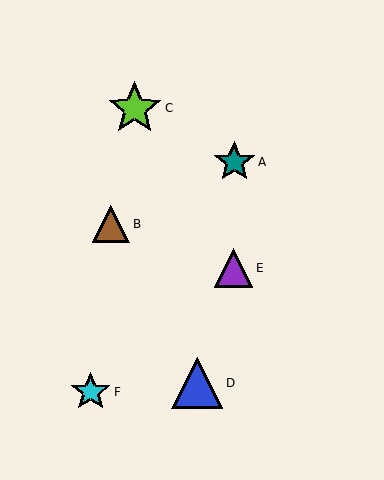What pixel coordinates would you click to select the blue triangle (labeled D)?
Click at (197, 383) to select the blue triangle D.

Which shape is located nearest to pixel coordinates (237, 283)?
The purple triangle (labeled E) at (233, 268) is nearest to that location.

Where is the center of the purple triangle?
The center of the purple triangle is at (233, 268).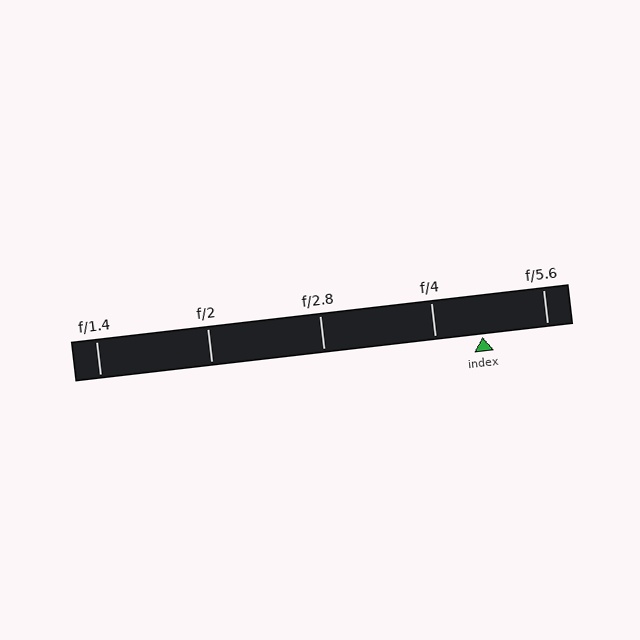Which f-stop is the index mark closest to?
The index mark is closest to f/4.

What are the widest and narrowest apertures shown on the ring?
The widest aperture shown is f/1.4 and the narrowest is f/5.6.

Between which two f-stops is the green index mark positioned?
The index mark is between f/4 and f/5.6.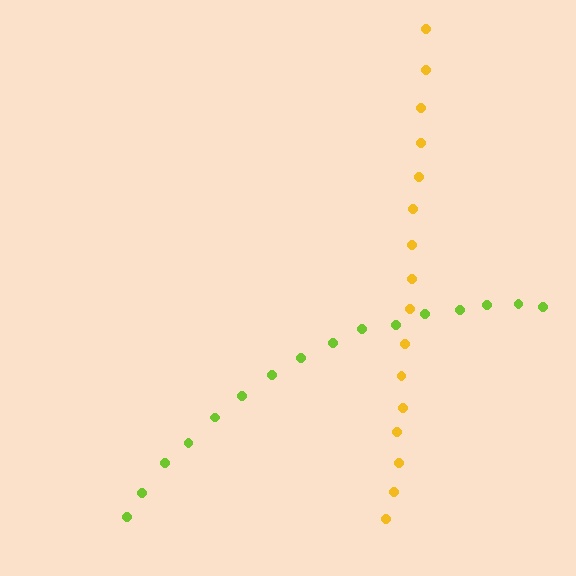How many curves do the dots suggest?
There are 2 distinct paths.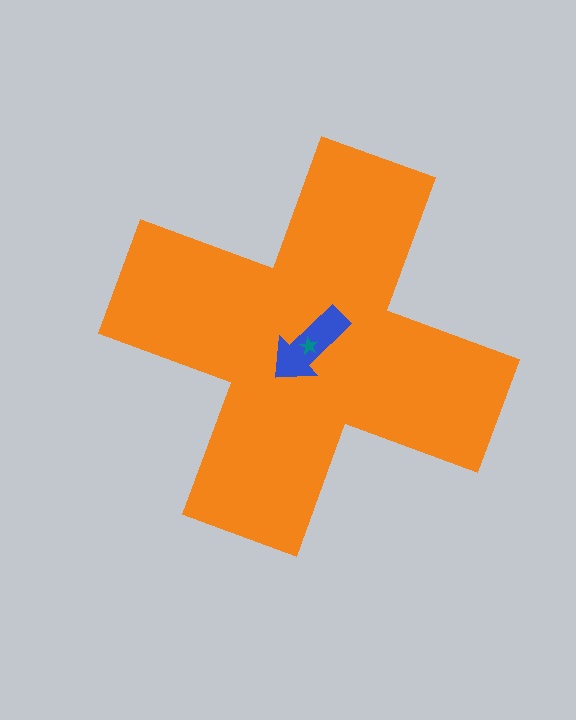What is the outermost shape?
The orange cross.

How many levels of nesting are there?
3.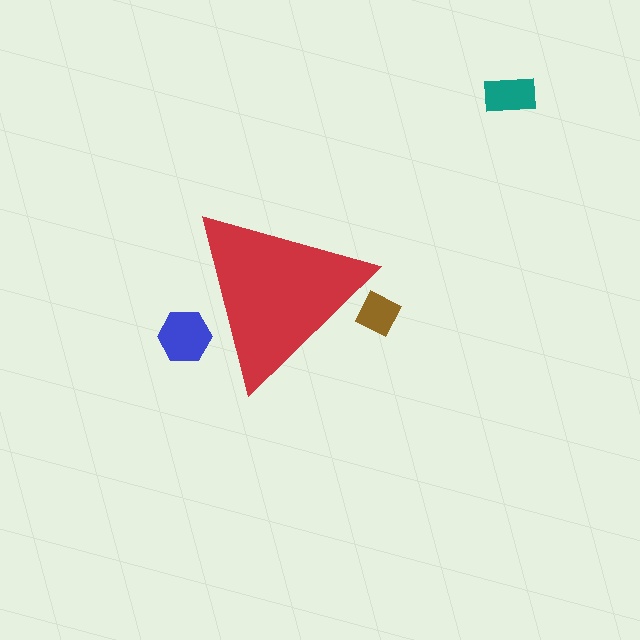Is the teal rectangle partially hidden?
No, the teal rectangle is fully visible.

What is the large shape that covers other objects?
A red triangle.